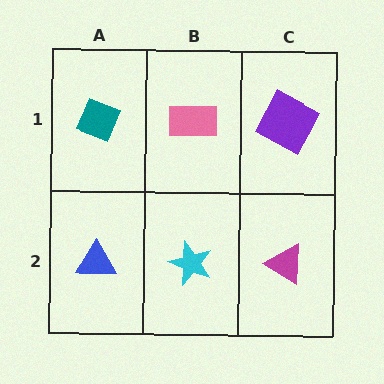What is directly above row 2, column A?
A teal diamond.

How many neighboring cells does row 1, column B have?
3.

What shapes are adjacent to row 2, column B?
A pink rectangle (row 1, column B), a blue triangle (row 2, column A), a magenta triangle (row 2, column C).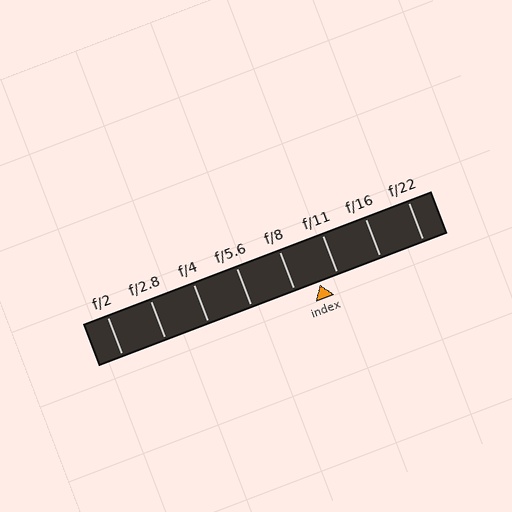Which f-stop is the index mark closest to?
The index mark is closest to f/11.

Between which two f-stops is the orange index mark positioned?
The index mark is between f/8 and f/11.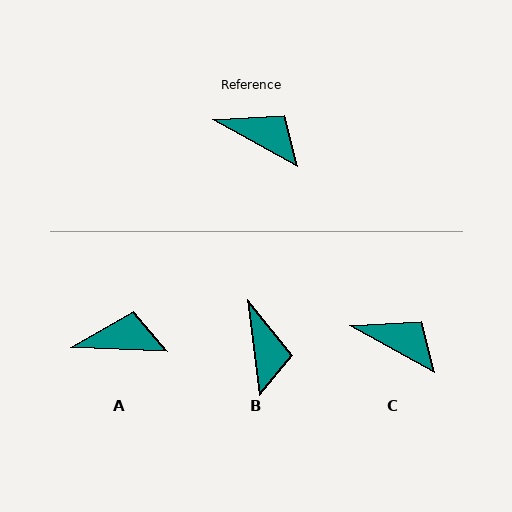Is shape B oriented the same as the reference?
No, it is off by about 54 degrees.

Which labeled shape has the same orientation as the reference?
C.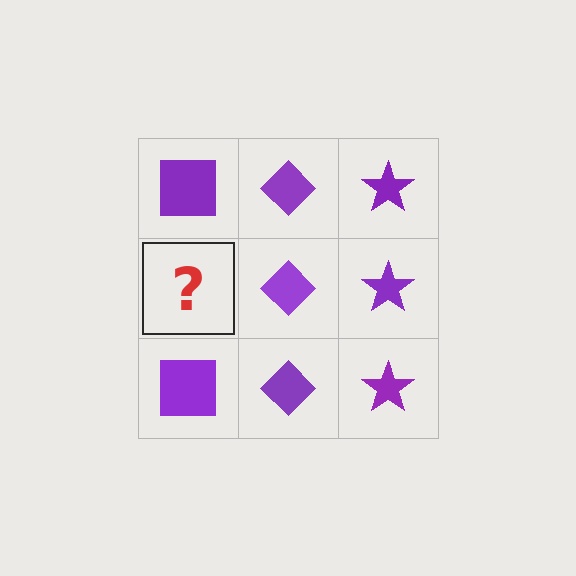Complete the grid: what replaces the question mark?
The question mark should be replaced with a purple square.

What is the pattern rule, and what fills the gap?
The rule is that each column has a consistent shape. The gap should be filled with a purple square.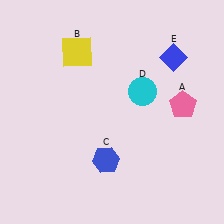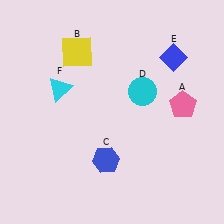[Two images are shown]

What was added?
A cyan triangle (F) was added in Image 2.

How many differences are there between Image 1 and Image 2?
There is 1 difference between the two images.